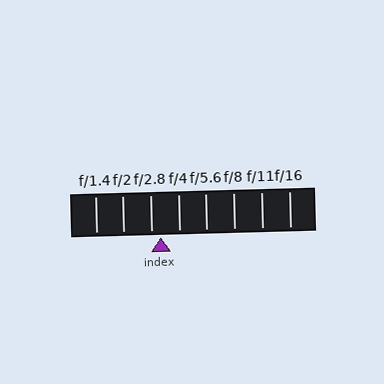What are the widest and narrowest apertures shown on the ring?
The widest aperture shown is f/1.4 and the narrowest is f/16.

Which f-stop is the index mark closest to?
The index mark is closest to f/2.8.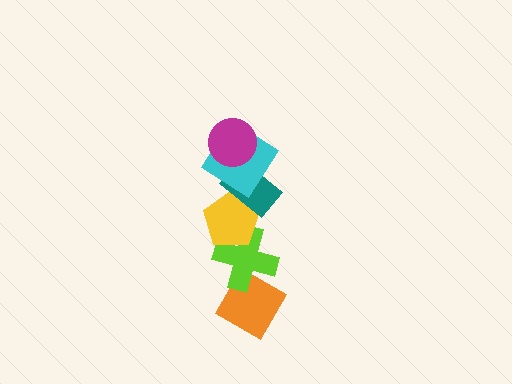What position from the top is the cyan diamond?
The cyan diamond is 2nd from the top.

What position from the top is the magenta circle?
The magenta circle is 1st from the top.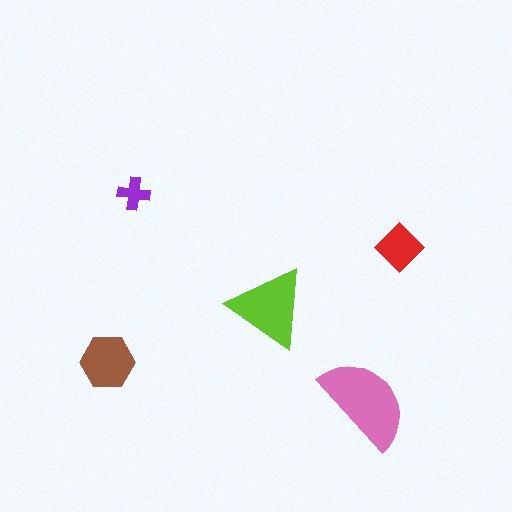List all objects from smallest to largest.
The purple cross, the red diamond, the brown hexagon, the lime triangle, the pink semicircle.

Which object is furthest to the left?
The brown hexagon is leftmost.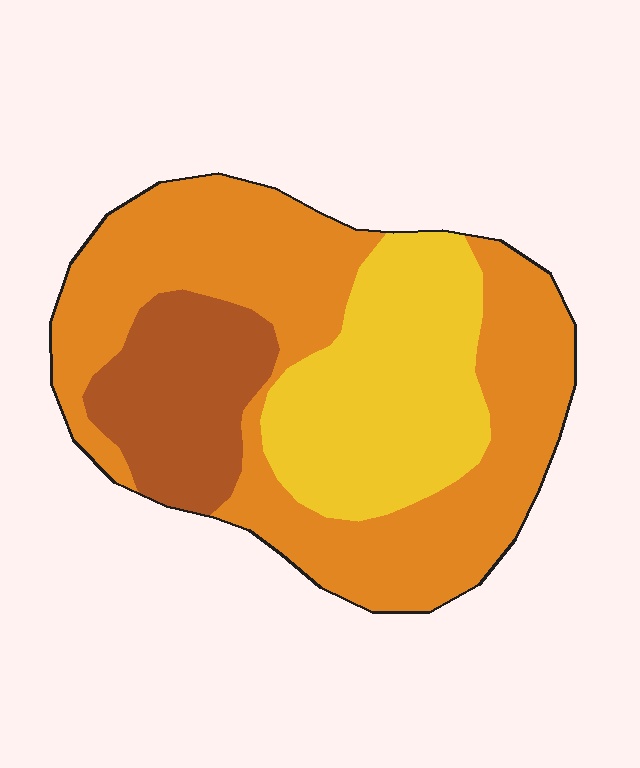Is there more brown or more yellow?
Yellow.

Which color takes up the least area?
Brown, at roughly 20%.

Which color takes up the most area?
Orange, at roughly 55%.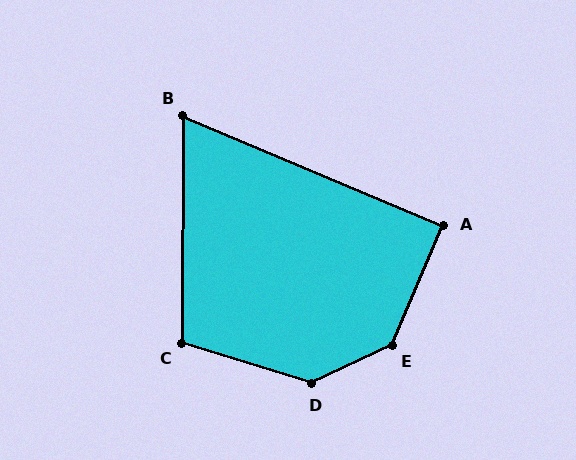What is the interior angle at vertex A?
Approximately 90 degrees (approximately right).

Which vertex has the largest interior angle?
E, at approximately 139 degrees.